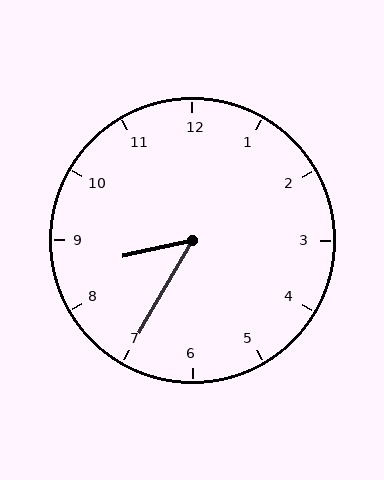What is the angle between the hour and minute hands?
Approximately 48 degrees.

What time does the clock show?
8:35.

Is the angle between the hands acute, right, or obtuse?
It is acute.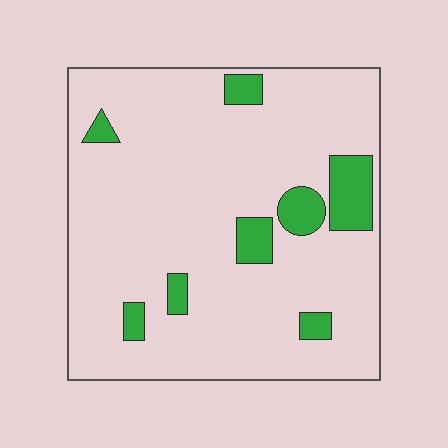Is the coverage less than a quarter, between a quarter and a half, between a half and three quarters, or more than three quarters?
Less than a quarter.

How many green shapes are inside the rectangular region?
8.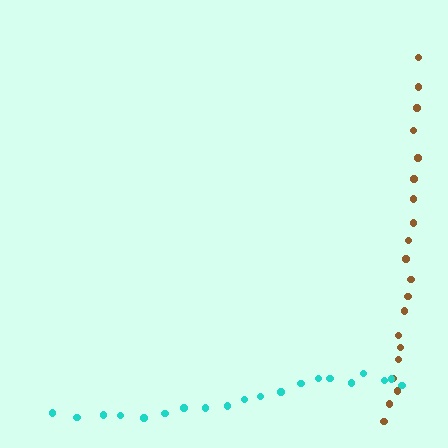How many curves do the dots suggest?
There are 2 distinct paths.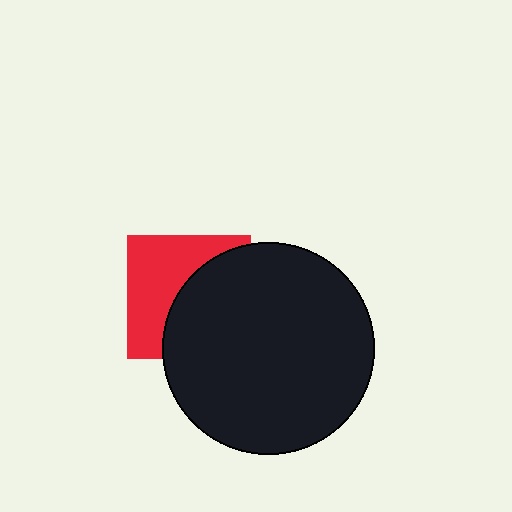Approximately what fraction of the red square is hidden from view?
Roughly 53% of the red square is hidden behind the black circle.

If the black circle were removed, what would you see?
You would see the complete red square.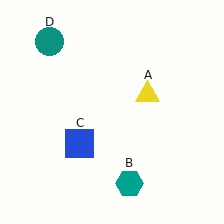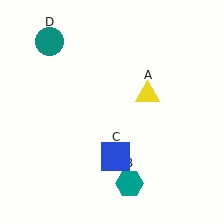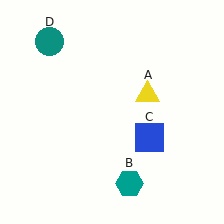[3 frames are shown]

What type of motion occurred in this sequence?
The blue square (object C) rotated counterclockwise around the center of the scene.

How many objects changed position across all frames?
1 object changed position: blue square (object C).